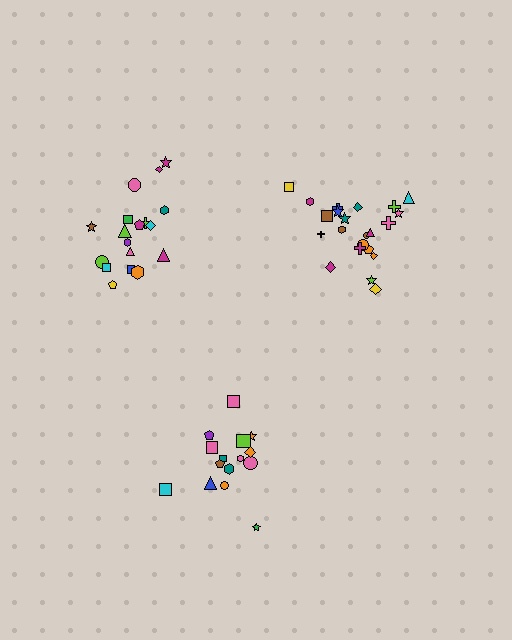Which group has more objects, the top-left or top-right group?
The top-right group.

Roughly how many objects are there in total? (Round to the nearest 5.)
Roughly 55 objects in total.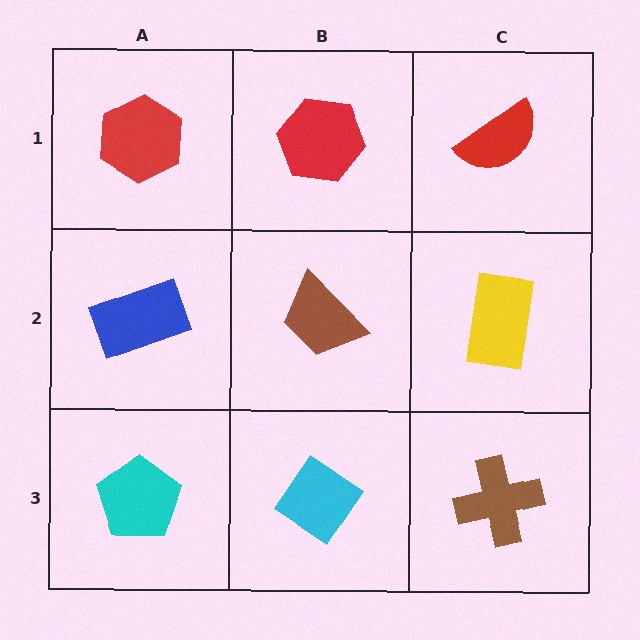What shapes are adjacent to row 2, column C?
A red semicircle (row 1, column C), a brown cross (row 3, column C), a brown trapezoid (row 2, column B).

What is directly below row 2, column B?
A cyan diamond.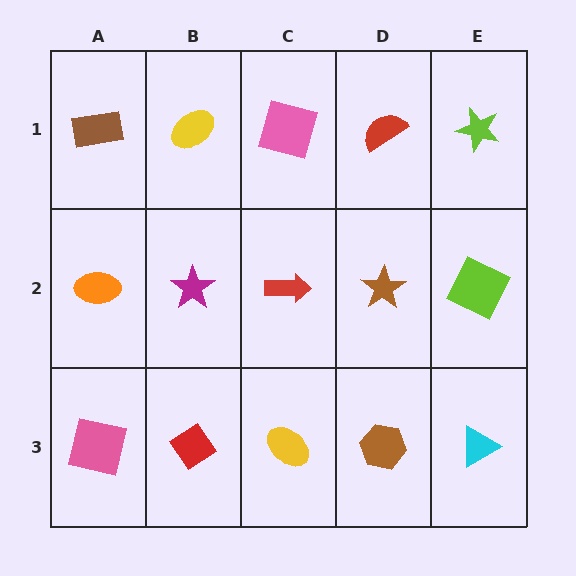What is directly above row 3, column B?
A magenta star.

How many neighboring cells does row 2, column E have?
3.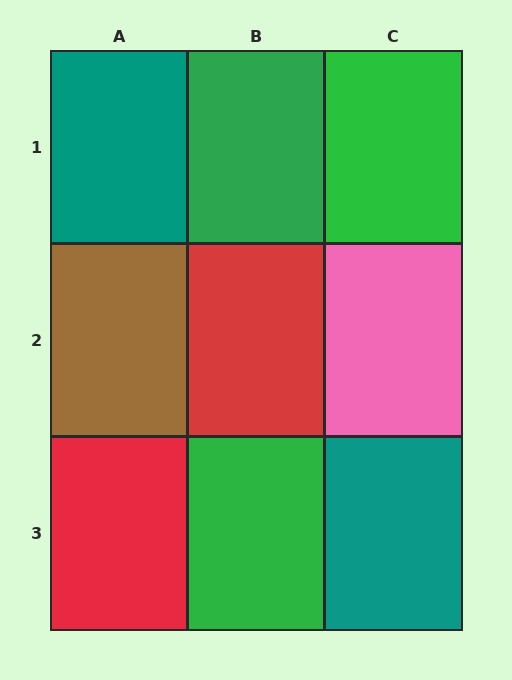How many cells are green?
3 cells are green.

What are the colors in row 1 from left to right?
Teal, green, green.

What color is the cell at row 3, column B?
Green.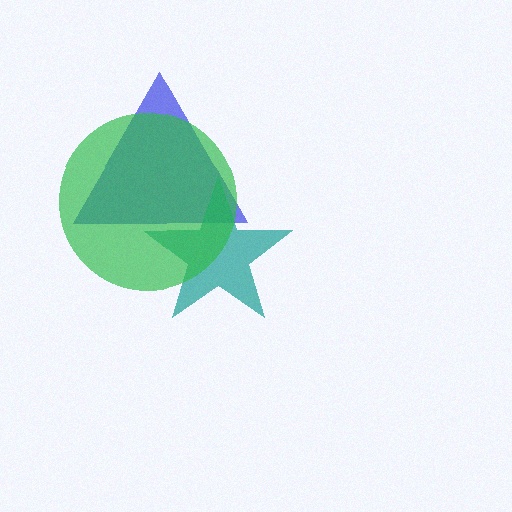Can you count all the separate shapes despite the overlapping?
Yes, there are 3 separate shapes.